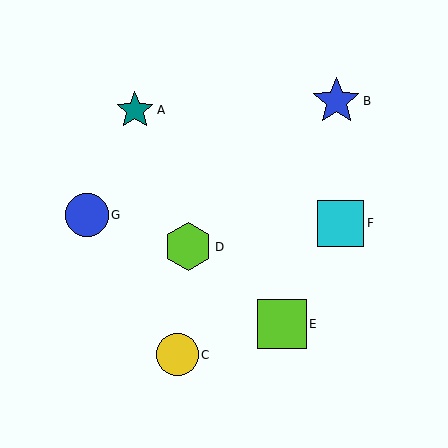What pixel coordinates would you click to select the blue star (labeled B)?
Click at (336, 101) to select the blue star B.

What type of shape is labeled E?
Shape E is a lime square.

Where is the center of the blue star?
The center of the blue star is at (336, 101).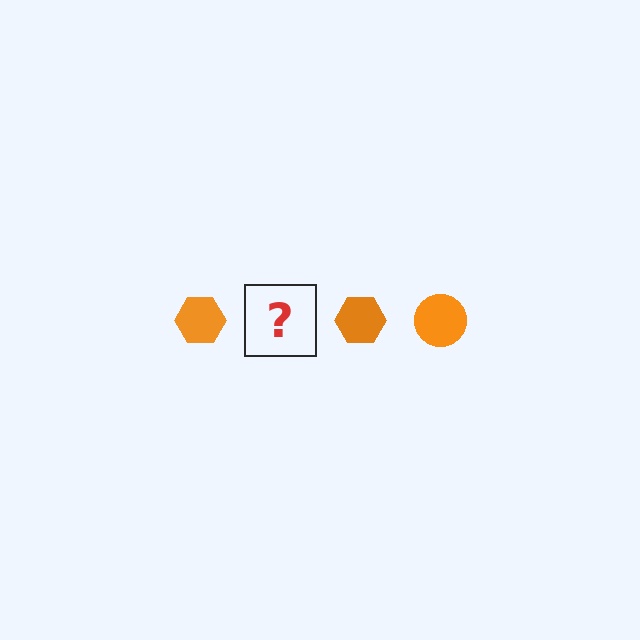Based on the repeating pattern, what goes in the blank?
The blank should be an orange circle.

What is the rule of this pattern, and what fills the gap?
The rule is that the pattern cycles through hexagon, circle shapes in orange. The gap should be filled with an orange circle.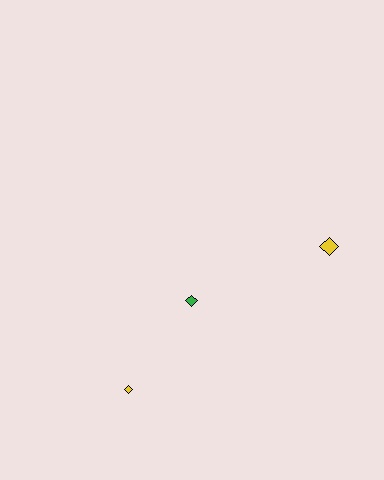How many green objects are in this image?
There is 1 green object.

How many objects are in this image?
There are 3 objects.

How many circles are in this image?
There are no circles.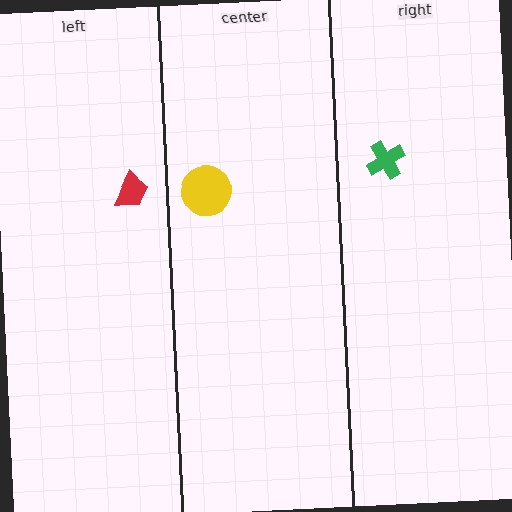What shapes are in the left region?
The red trapezoid.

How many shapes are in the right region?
1.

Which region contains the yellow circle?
The center region.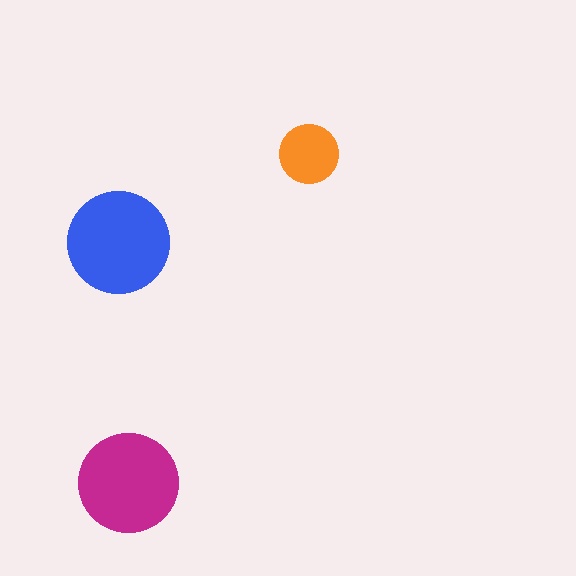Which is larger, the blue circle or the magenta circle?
The blue one.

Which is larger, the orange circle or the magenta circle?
The magenta one.